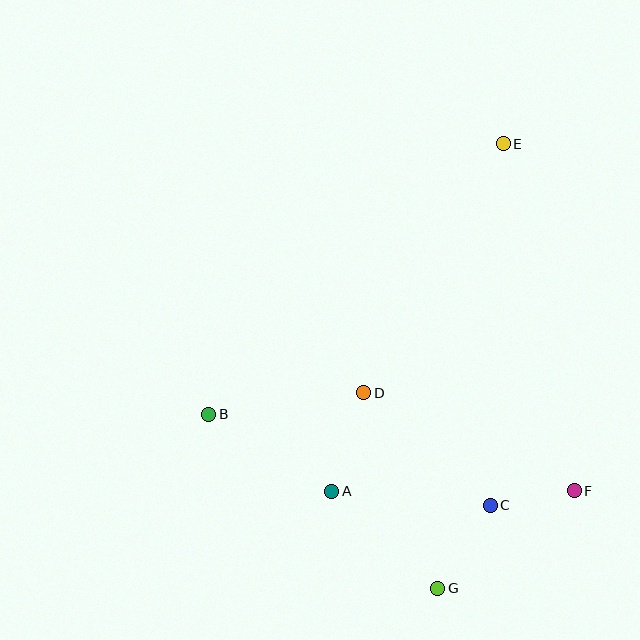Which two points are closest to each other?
Points C and F are closest to each other.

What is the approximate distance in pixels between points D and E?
The distance between D and E is approximately 286 pixels.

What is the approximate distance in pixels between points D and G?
The distance between D and G is approximately 209 pixels.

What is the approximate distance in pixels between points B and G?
The distance between B and G is approximately 288 pixels.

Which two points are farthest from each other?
Points E and G are farthest from each other.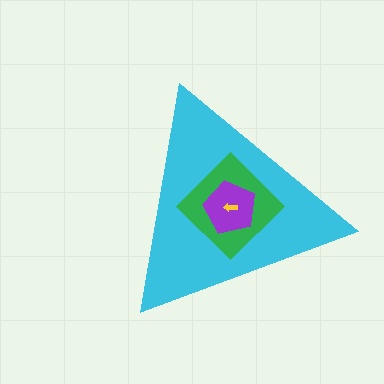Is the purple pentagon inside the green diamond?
Yes.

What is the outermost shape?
The cyan triangle.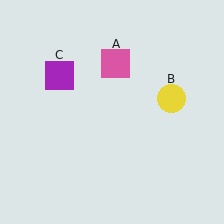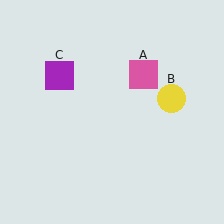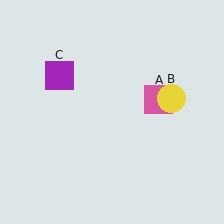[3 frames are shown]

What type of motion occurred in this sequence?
The pink square (object A) rotated clockwise around the center of the scene.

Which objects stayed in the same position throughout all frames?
Yellow circle (object B) and purple square (object C) remained stationary.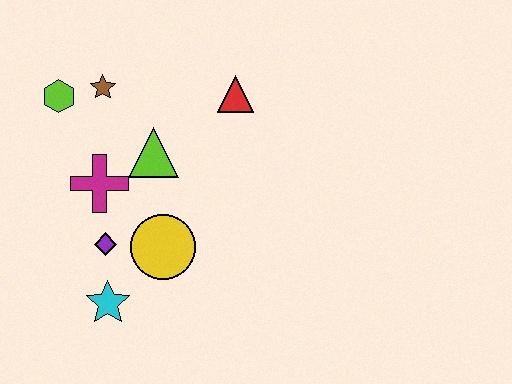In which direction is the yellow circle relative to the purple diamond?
The yellow circle is to the right of the purple diamond.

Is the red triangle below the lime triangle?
No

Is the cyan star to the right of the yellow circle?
No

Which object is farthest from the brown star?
The cyan star is farthest from the brown star.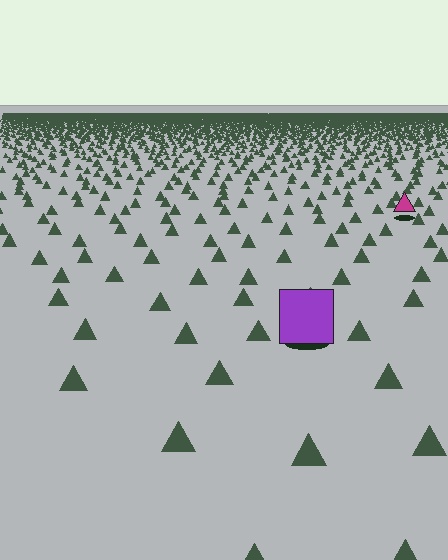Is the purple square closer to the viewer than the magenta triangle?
Yes. The purple square is closer — you can tell from the texture gradient: the ground texture is coarser near it.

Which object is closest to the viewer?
The purple square is closest. The texture marks near it are larger and more spread out.